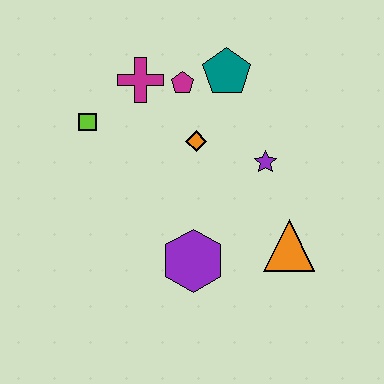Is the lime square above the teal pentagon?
No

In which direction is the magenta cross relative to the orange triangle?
The magenta cross is above the orange triangle.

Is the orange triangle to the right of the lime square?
Yes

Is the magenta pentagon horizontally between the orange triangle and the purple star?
No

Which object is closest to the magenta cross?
The magenta pentagon is closest to the magenta cross.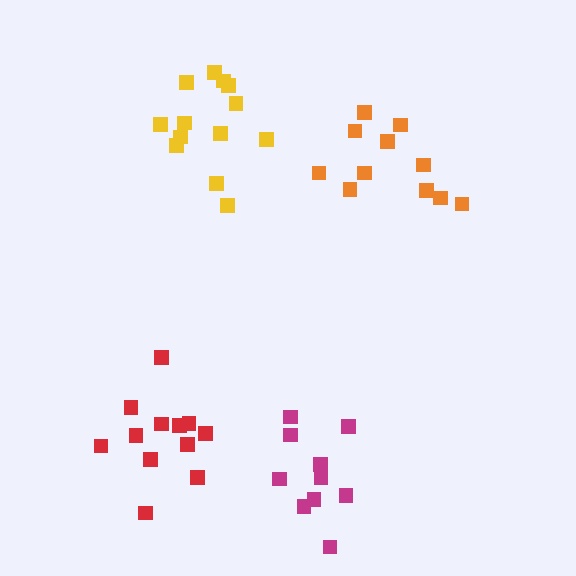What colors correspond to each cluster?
The clusters are colored: yellow, red, magenta, orange.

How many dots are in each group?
Group 1: 14 dots, Group 2: 12 dots, Group 3: 10 dots, Group 4: 11 dots (47 total).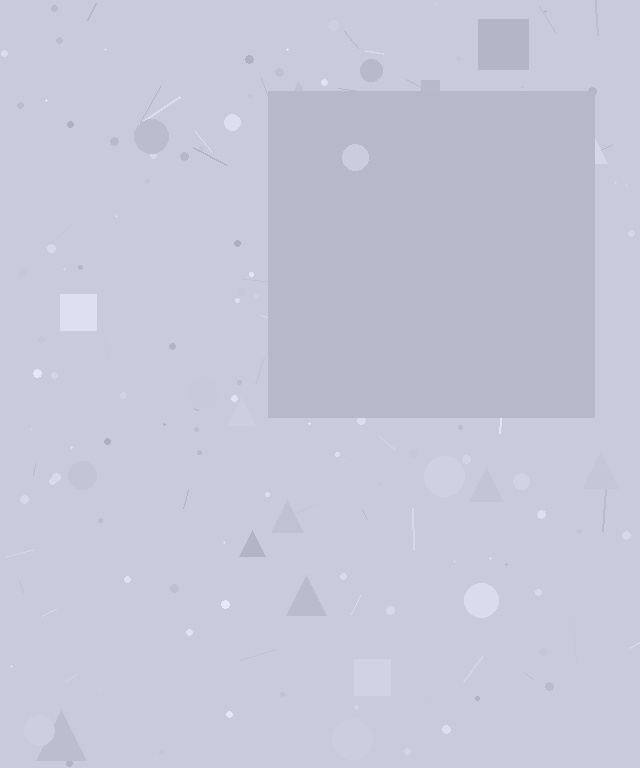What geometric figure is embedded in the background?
A square is embedded in the background.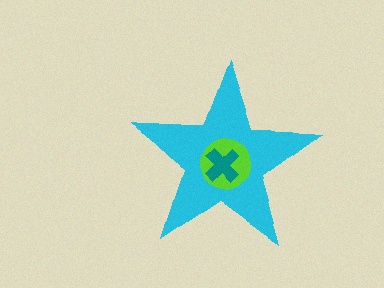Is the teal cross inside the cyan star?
Yes.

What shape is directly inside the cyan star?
The lime circle.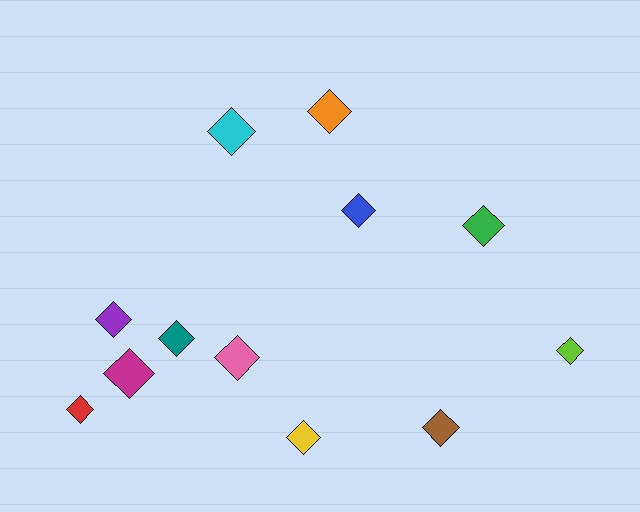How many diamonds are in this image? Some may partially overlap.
There are 12 diamonds.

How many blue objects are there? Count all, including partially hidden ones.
There is 1 blue object.